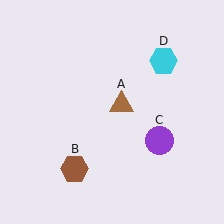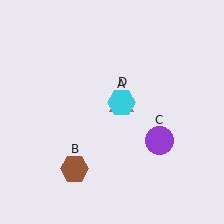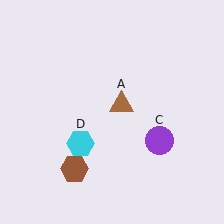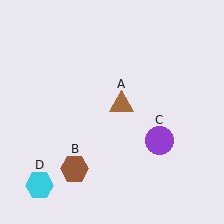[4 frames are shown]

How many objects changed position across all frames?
1 object changed position: cyan hexagon (object D).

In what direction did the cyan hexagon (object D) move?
The cyan hexagon (object D) moved down and to the left.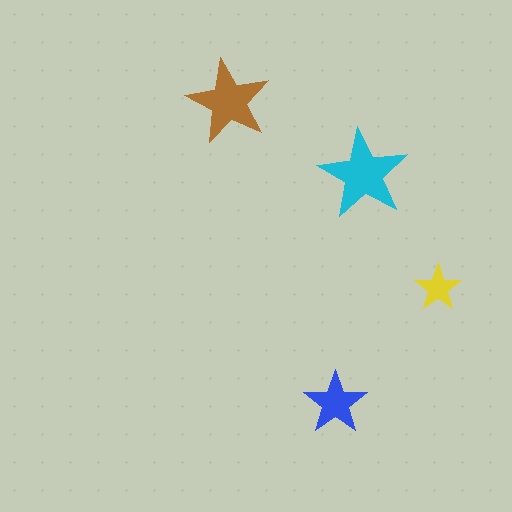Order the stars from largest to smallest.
the cyan one, the brown one, the blue one, the yellow one.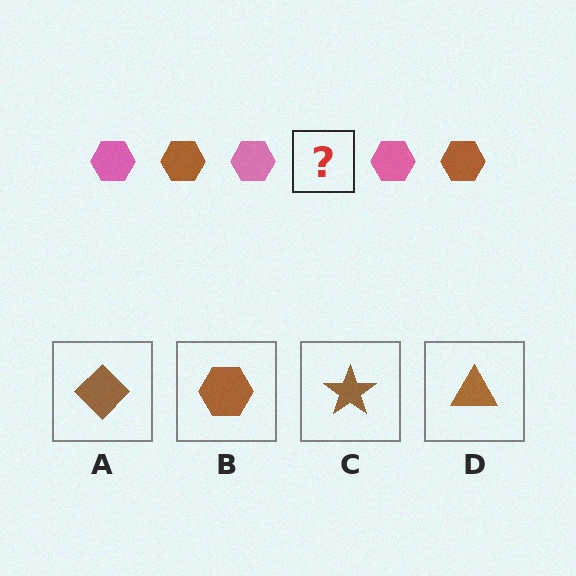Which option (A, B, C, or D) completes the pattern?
B.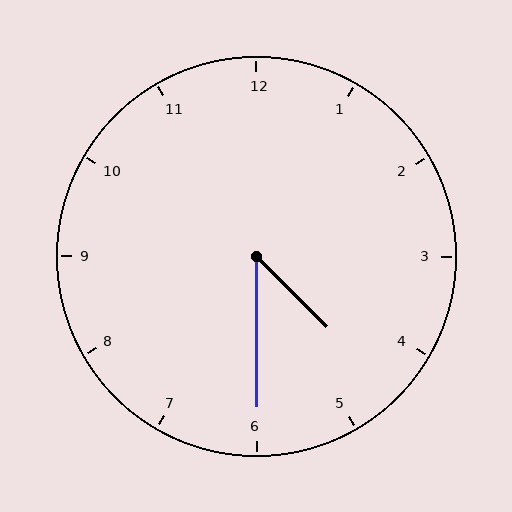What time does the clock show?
4:30.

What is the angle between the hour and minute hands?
Approximately 45 degrees.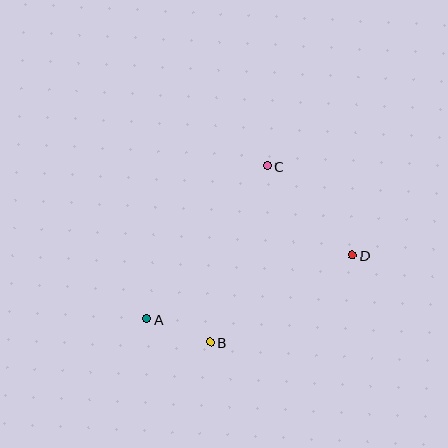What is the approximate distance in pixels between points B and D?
The distance between B and D is approximately 167 pixels.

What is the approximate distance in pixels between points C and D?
The distance between C and D is approximately 124 pixels.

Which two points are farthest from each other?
Points A and D are farthest from each other.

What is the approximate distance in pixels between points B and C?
The distance between B and C is approximately 186 pixels.